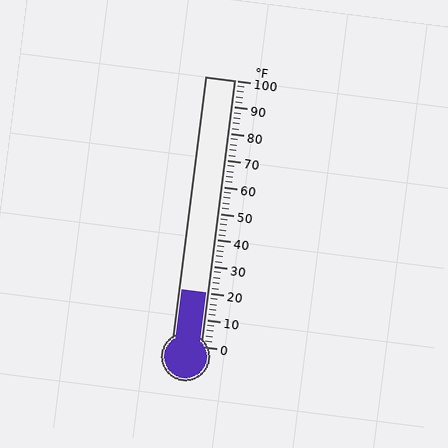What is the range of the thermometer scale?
The thermometer scale ranges from 0°F to 100°F.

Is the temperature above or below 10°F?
The temperature is above 10°F.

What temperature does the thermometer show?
The thermometer shows approximately 20°F.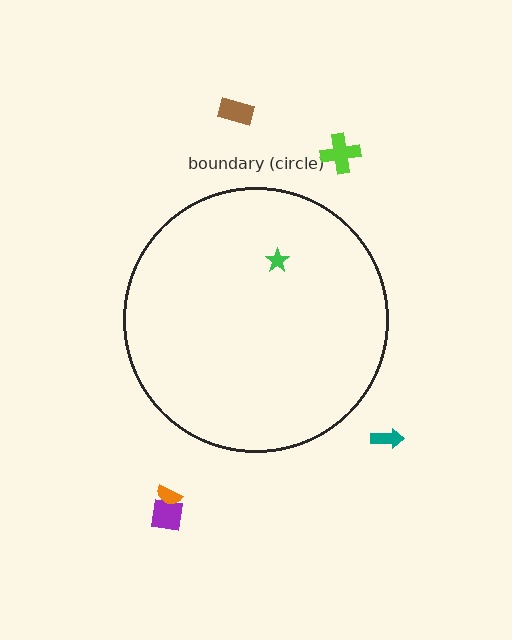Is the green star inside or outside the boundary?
Inside.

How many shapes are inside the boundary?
1 inside, 5 outside.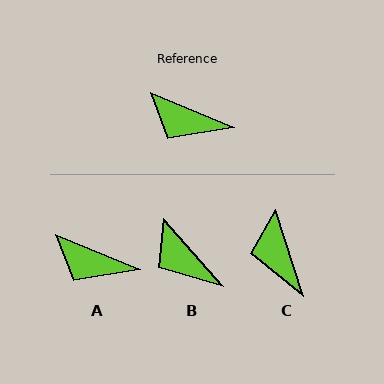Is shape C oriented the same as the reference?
No, it is off by about 50 degrees.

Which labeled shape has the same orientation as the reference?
A.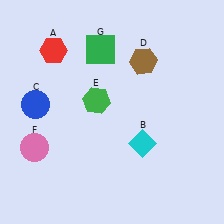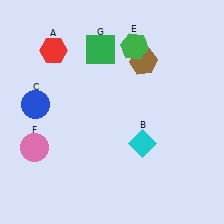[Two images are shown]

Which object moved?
The green hexagon (E) moved up.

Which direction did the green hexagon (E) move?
The green hexagon (E) moved up.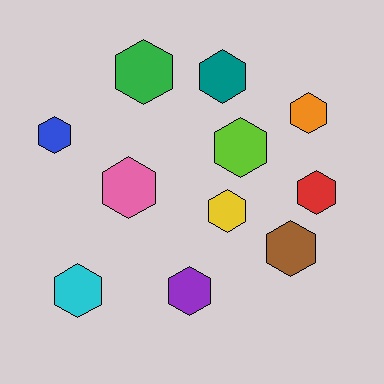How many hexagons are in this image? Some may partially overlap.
There are 11 hexagons.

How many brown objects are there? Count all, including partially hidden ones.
There is 1 brown object.